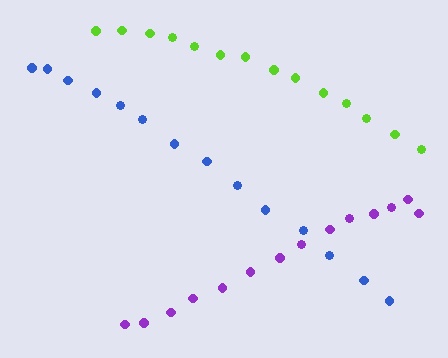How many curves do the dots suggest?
There are 3 distinct paths.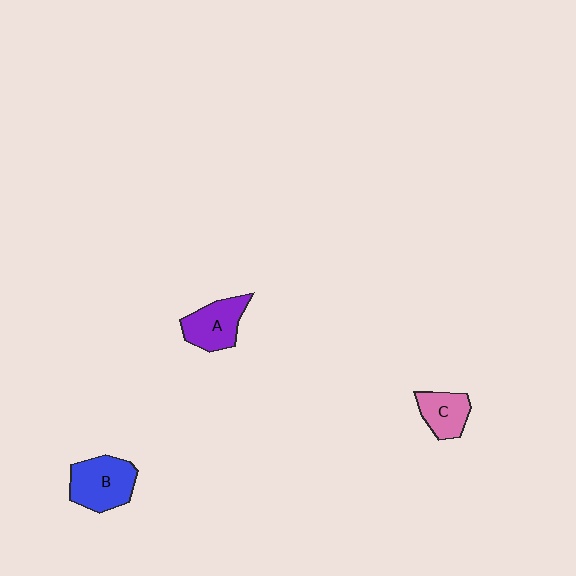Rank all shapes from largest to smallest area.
From largest to smallest: B (blue), A (purple), C (pink).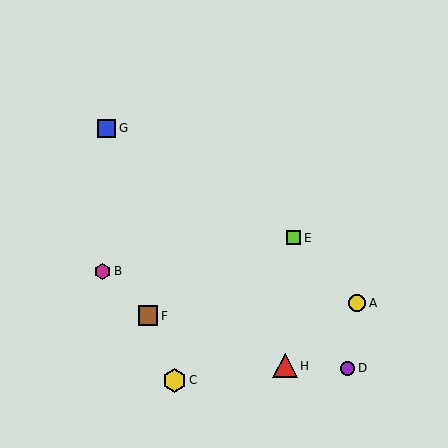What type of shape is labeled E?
Shape E is a lime square.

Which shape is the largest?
The red triangle (labeled H) is the largest.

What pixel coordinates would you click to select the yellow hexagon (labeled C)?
Click at (174, 380) to select the yellow hexagon C.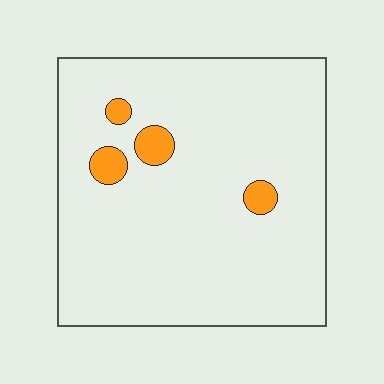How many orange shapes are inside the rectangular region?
4.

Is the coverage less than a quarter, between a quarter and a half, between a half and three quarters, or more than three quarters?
Less than a quarter.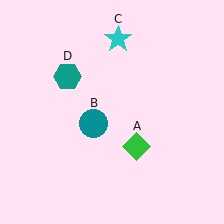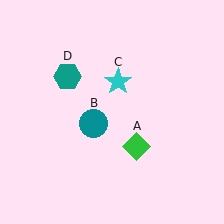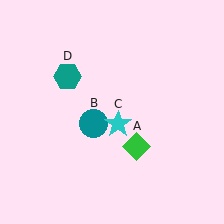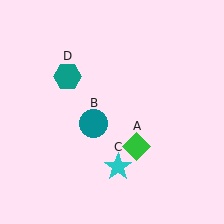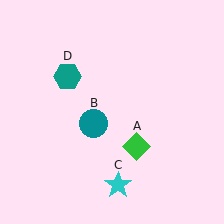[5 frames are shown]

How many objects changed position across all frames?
1 object changed position: cyan star (object C).